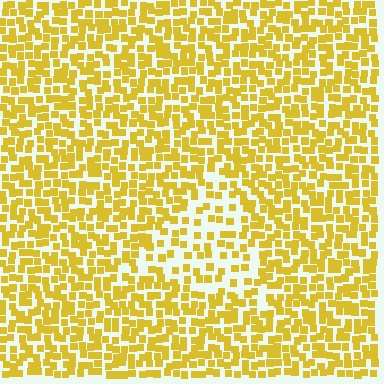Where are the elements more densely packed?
The elements are more densely packed outside the triangle boundary.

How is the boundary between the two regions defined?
The boundary is defined by a change in element density (approximately 1.9x ratio). All elements are the same color, size, and shape.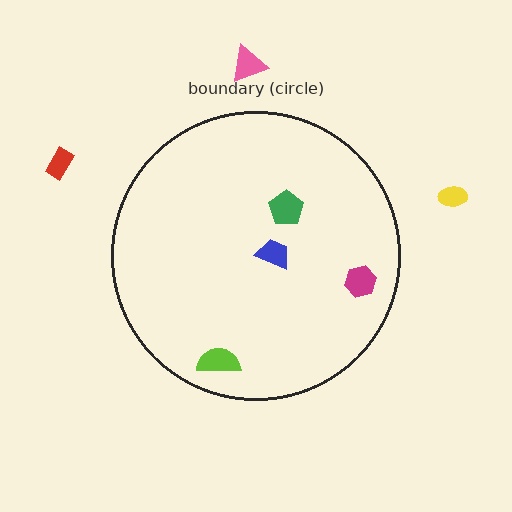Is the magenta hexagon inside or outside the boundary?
Inside.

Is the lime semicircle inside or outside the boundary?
Inside.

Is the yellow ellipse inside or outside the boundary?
Outside.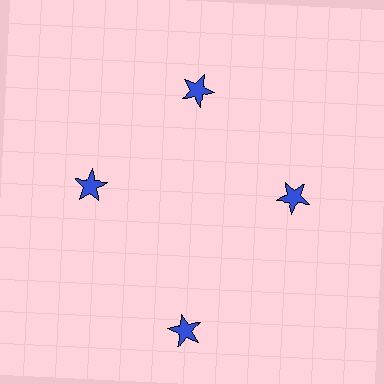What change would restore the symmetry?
The symmetry would be restored by moving it inward, back onto the ring so that all 4 stars sit at equal angles and equal distance from the center.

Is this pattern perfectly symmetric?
No. The 4 blue stars are arranged in a ring, but one element near the 6 o'clock position is pushed outward from the center, breaking the 4-fold rotational symmetry.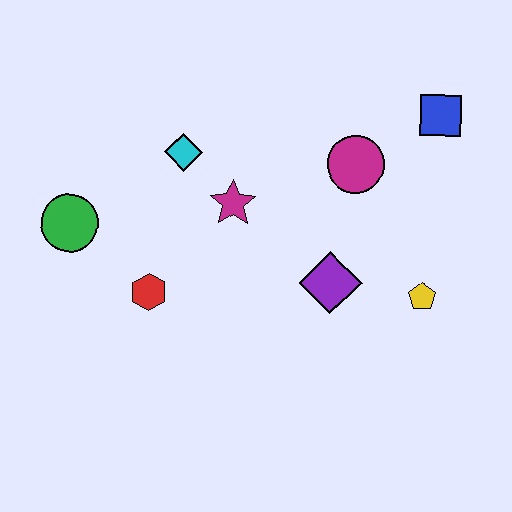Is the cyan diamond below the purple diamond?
No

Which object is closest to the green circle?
The red hexagon is closest to the green circle.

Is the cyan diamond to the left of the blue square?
Yes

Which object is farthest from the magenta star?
The blue square is farthest from the magenta star.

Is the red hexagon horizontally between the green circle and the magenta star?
Yes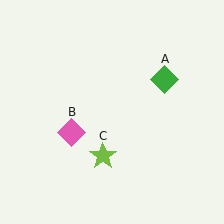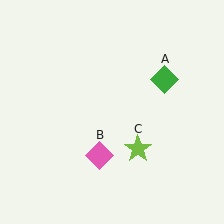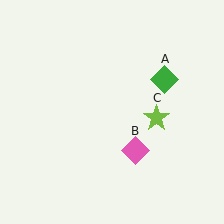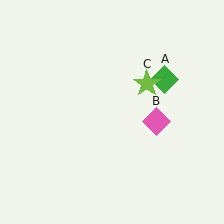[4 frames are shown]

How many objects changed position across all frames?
2 objects changed position: pink diamond (object B), lime star (object C).